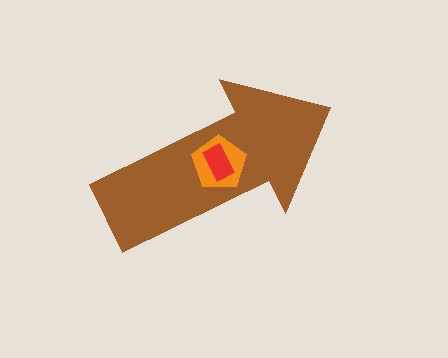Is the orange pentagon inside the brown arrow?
Yes.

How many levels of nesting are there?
3.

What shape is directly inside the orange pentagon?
The red rectangle.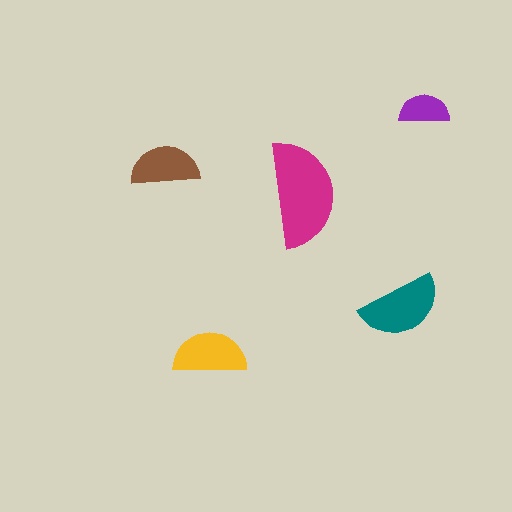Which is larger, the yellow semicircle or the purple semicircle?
The yellow one.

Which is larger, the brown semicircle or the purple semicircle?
The brown one.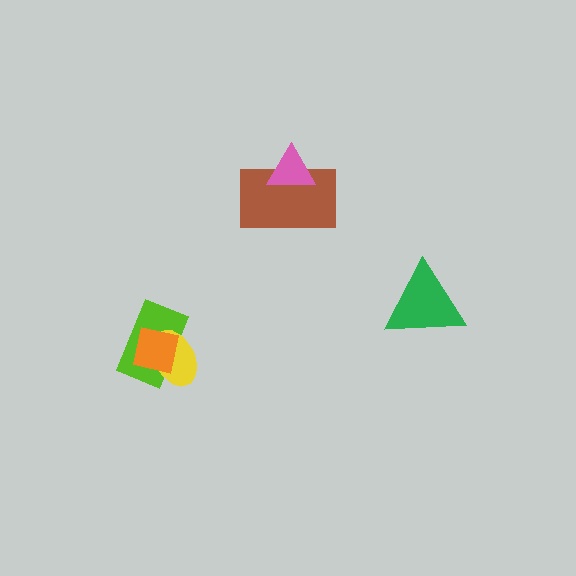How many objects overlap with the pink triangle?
1 object overlaps with the pink triangle.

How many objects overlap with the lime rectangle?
2 objects overlap with the lime rectangle.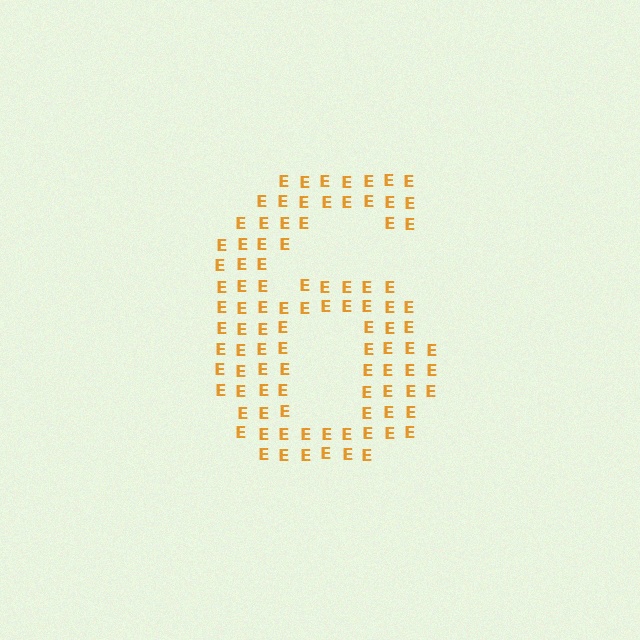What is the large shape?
The large shape is the digit 6.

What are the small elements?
The small elements are letter E's.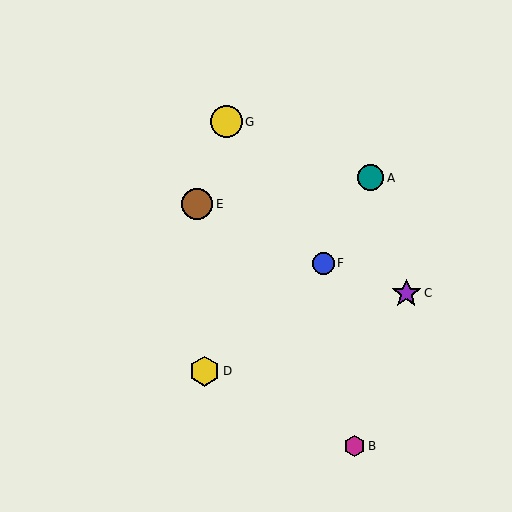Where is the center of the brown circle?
The center of the brown circle is at (197, 204).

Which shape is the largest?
The yellow circle (labeled G) is the largest.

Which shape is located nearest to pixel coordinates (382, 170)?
The teal circle (labeled A) at (370, 178) is nearest to that location.